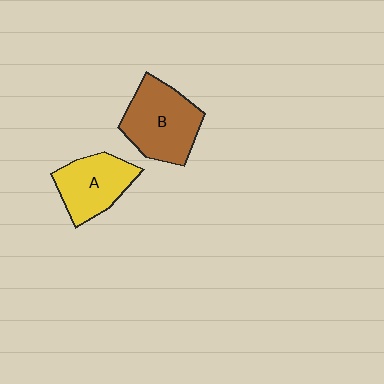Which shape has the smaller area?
Shape A (yellow).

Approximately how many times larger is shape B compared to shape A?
Approximately 1.3 times.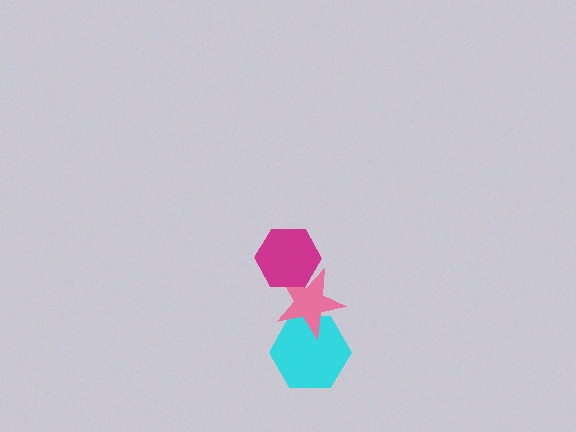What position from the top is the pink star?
The pink star is 2nd from the top.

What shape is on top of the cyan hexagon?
The pink star is on top of the cyan hexagon.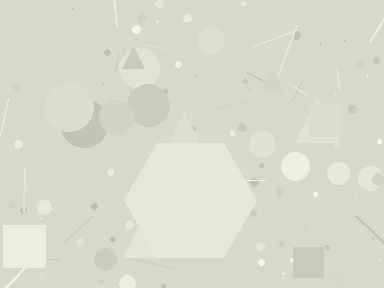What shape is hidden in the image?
A hexagon is hidden in the image.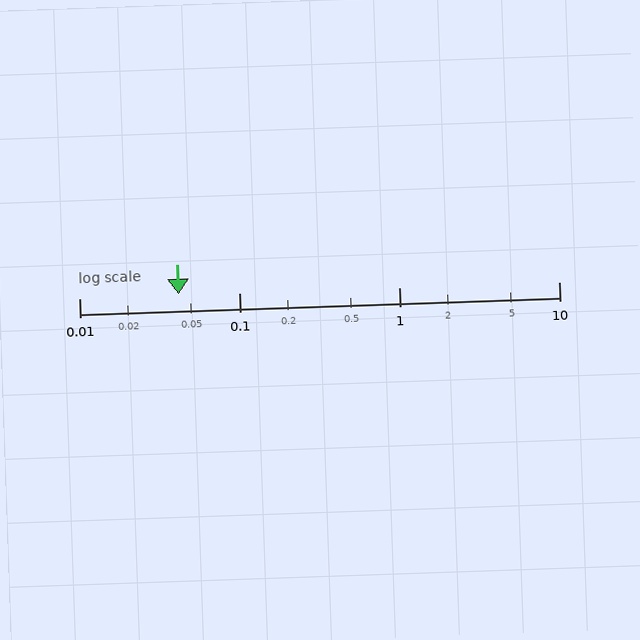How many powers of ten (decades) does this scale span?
The scale spans 3 decades, from 0.01 to 10.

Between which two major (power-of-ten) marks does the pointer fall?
The pointer is between 0.01 and 0.1.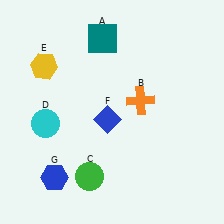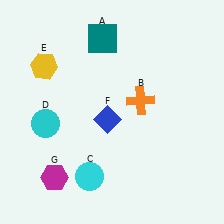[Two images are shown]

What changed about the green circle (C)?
In Image 1, C is green. In Image 2, it changed to cyan.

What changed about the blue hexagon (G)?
In Image 1, G is blue. In Image 2, it changed to magenta.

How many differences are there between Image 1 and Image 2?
There are 2 differences between the two images.